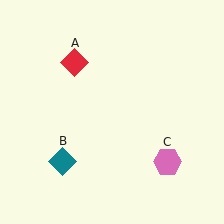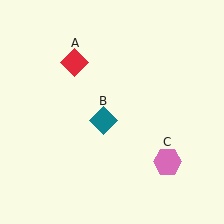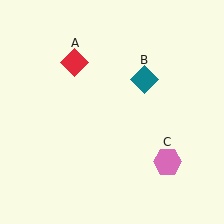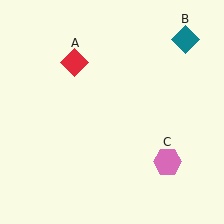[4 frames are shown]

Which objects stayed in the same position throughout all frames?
Red diamond (object A) and pink hexagon (object C) remained stationary.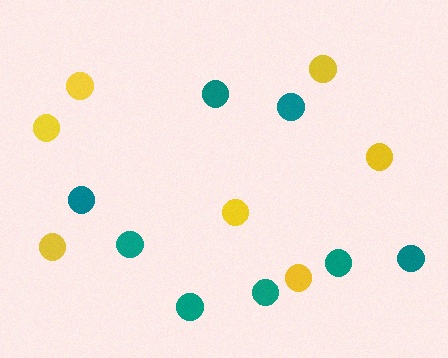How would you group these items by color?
There are 2 groups: one group of yellow circles (7) and one group of teal circles (8).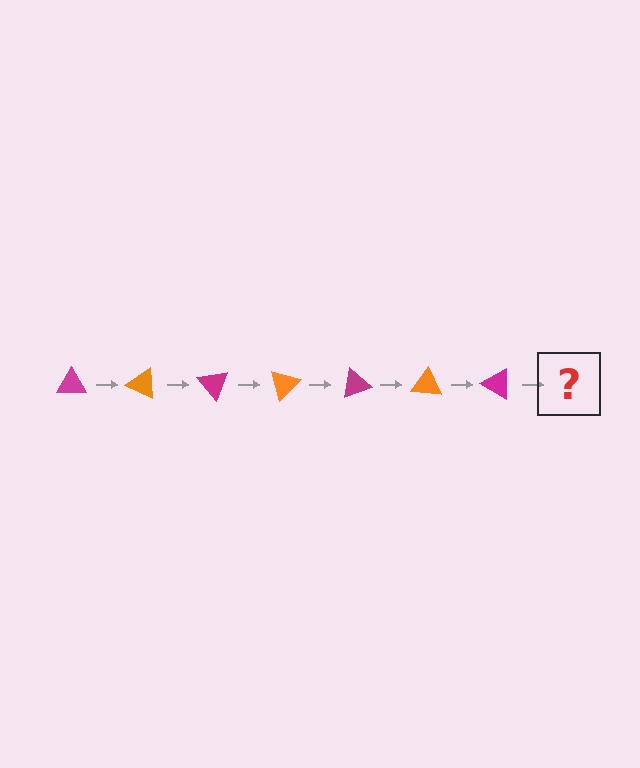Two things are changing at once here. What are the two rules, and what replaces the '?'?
The two rules are that it rotates 25 degrees each step and the color cycles through magenta and orange. The '?' should be an orange triangle, rotated 175 degrees from the start.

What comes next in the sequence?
The next element should be an orange triangle, rotated 175 degrees from the start.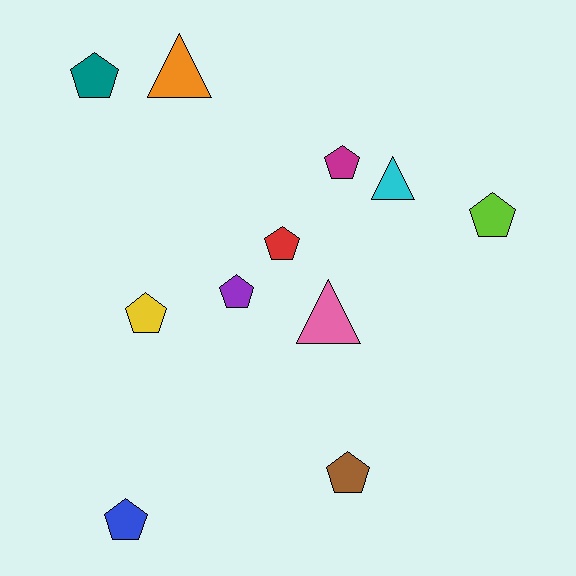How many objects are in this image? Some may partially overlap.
There are 11 objects.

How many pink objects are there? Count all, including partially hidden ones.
There is 1 pink object.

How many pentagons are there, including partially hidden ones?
There are 8 pentagons.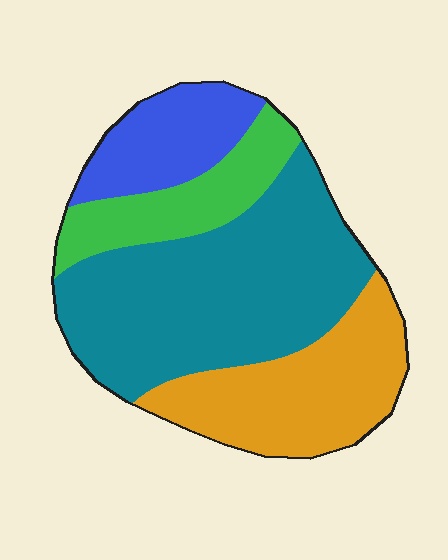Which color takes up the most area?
Teal, at roughly 45%.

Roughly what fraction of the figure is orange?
Orange covers about 25% of the figure.